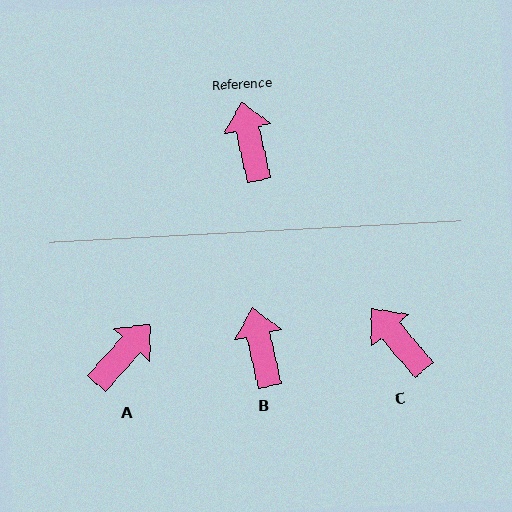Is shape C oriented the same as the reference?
No, it is off by about 28 degrees.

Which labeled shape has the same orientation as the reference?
B.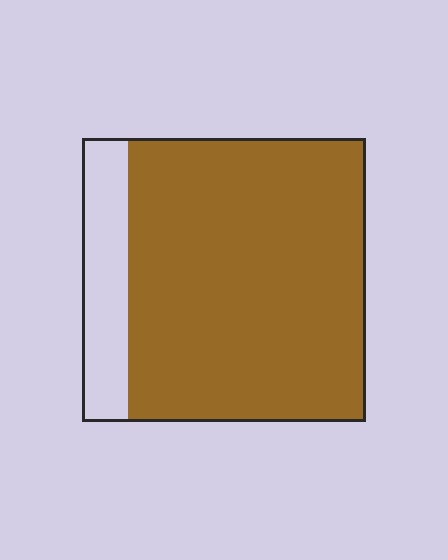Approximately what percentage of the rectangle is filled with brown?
Approximately 85%.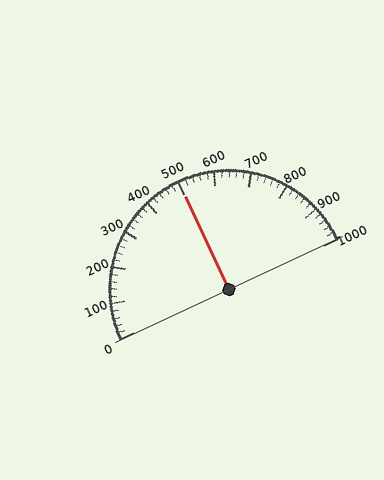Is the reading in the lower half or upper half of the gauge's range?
The reading is in the upper half of the range (0 to 1000).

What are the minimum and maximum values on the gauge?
The gauge ranges from 0 to 1000.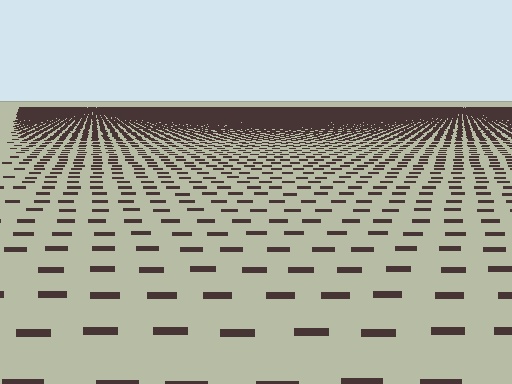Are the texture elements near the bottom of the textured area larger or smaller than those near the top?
Larger. Near the bottom, elements are closer to the viewer and appear at a bigger on-screen size.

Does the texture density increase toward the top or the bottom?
Density increases toward the top.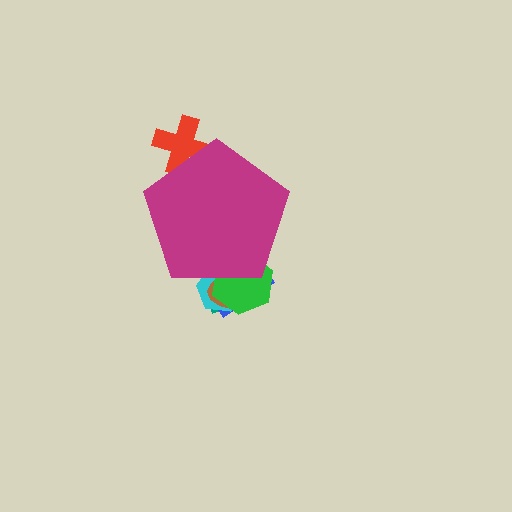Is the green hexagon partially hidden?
Yes, the green hexagon is partially hidden behind the magenta pentagon.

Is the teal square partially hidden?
Yes, the teal square is partially hidden behind the magenta pentagon.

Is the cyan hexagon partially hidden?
Yes, the cyan hexagon is partially hidden behind the magenta pentagon.